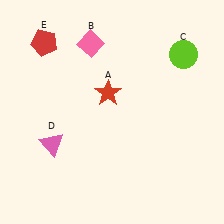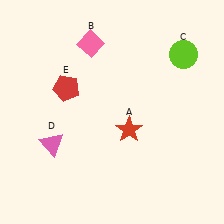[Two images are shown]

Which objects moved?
The objects that moved are: the red star (A), the red pentagon (E).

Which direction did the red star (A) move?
The red star (A) moved down.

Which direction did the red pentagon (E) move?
The red pentagon (E) moved down.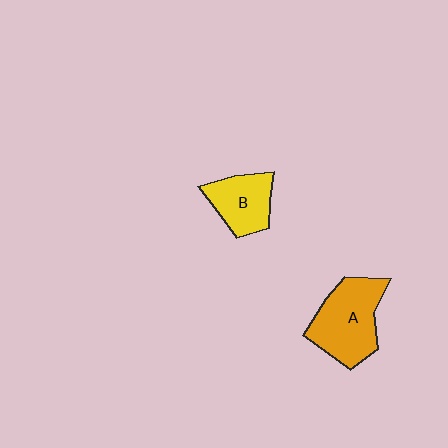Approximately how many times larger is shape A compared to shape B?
Approximately 1.5 times.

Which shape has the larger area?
Shape A (orange).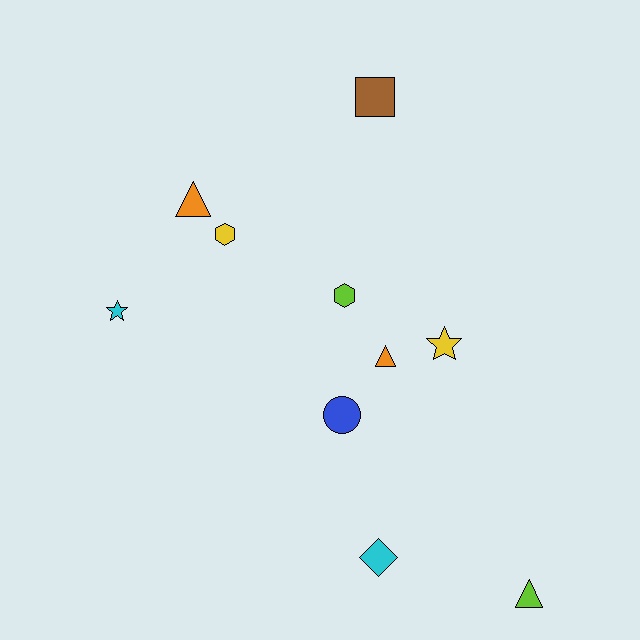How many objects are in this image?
There are 10 objects.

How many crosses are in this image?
There are no crosses.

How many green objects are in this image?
There are no green objects.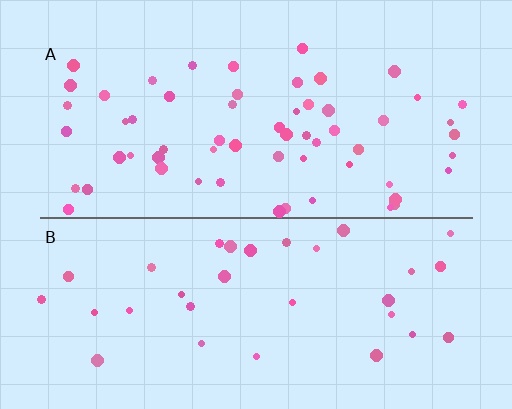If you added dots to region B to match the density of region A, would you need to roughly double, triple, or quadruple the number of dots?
Approximately double.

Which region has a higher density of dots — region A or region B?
A (the top).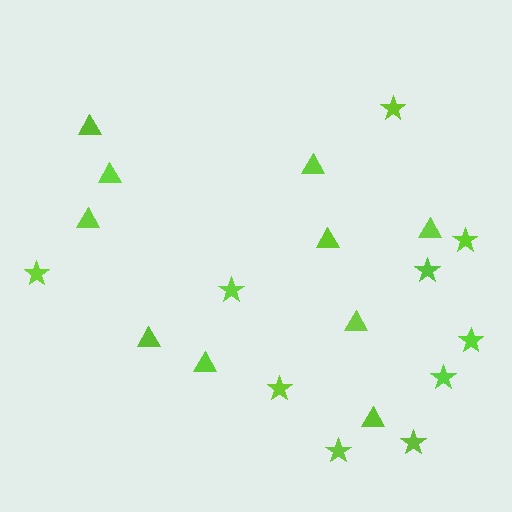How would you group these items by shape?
There are 2 groups: one group of triangles (10) and one group of stars (10).